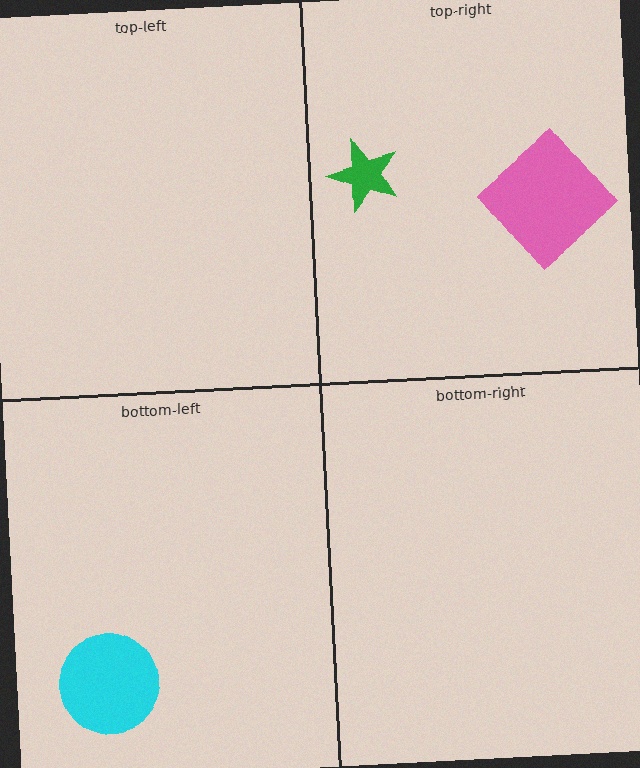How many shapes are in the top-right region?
2.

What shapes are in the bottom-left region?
The cyan circle.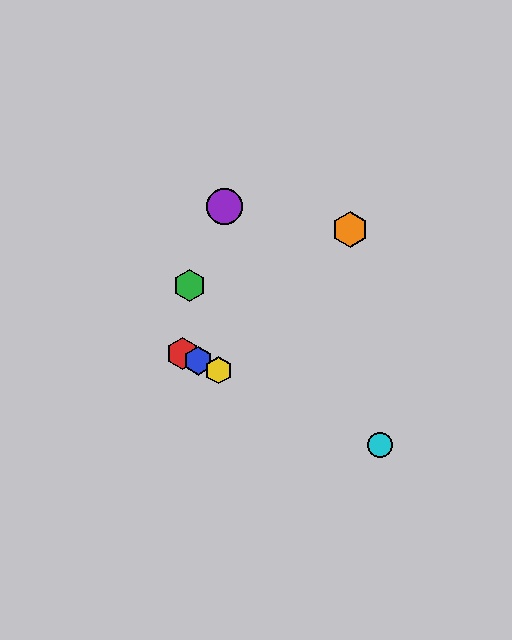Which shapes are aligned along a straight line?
The red hexagon, the blue hexagon, the yellow hexagon, the cyan circle are aligned along a straight line.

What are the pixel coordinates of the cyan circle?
The cyan circle is at (380, 445).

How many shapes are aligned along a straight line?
4 shapes (the red hexagon, the blue hexagon, the yellow hexagon, the cyan circle) are aligned along a straight line.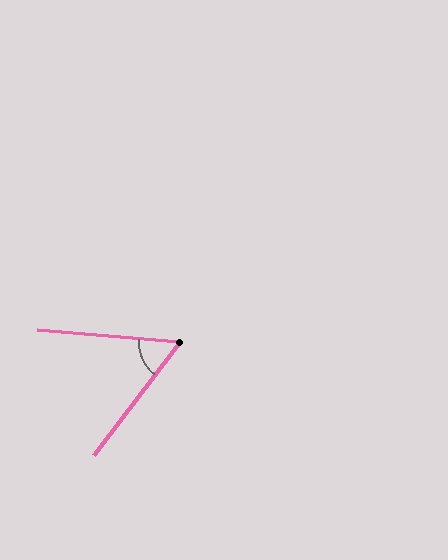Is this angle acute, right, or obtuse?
It is acute.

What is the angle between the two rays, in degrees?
Approximately 58 degrees.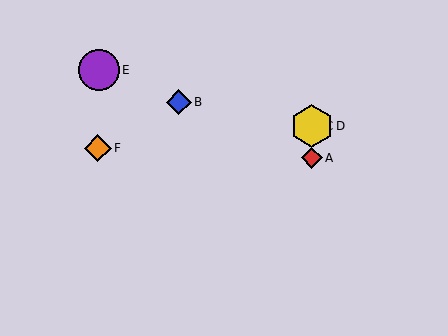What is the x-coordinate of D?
Object D is at x≈312.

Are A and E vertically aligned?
No, A is at x≈312 and E is at x≈99.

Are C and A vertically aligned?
Yes, both are at x≈312.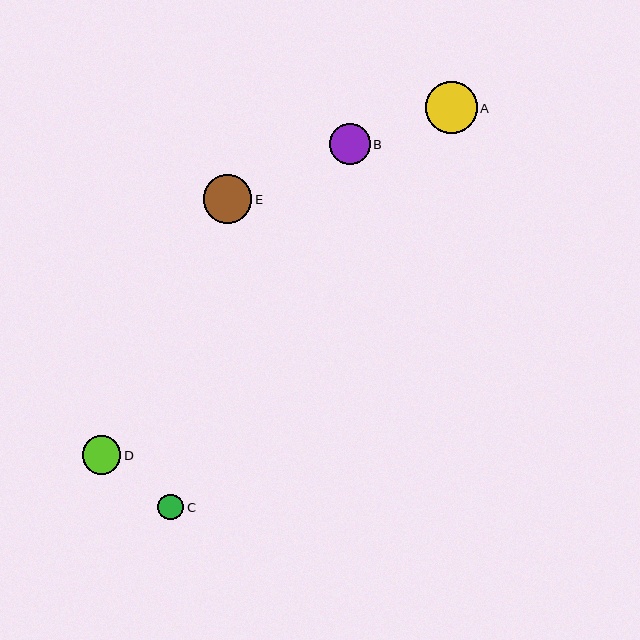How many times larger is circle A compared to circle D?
Circle A is approximately 1.3 times the size of circle D.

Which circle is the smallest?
Circle C is the smallest with a size of approximately 26 pixels.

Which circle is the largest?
Circle A is the largest with a size of approximately 52 pixels.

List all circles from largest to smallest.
From largest to smallest: A, E, B, D, C.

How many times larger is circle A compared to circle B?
Circle A is approximately 1.3 times the size of circle B.